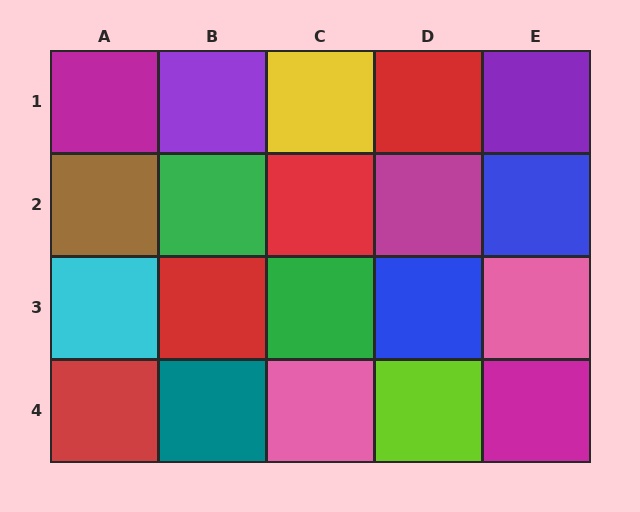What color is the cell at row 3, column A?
Cyan.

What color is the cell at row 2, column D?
Magenta.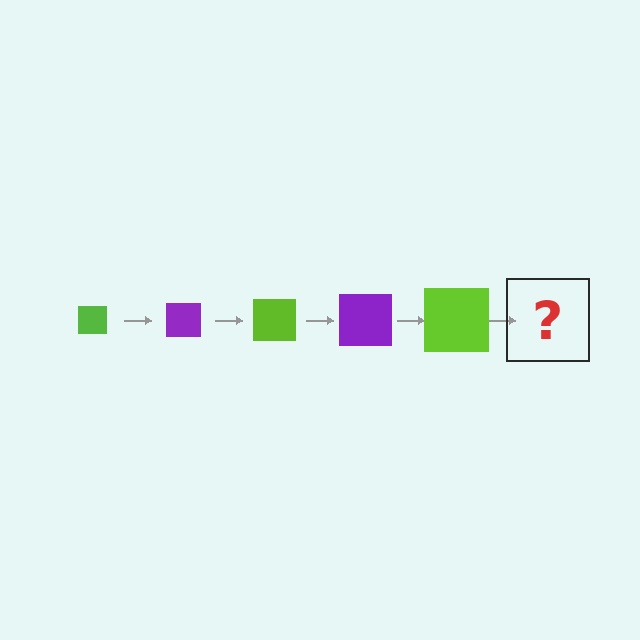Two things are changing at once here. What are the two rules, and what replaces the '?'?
The two rules are that the square grows larger each step and the color cycles through lime and purple. The '?' should be a purple square, larger than the previous one.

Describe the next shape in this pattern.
It should be a purple square, larger than the previous one.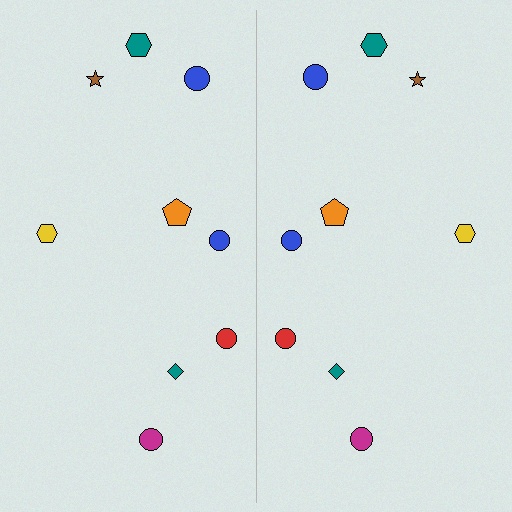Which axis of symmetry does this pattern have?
The pattern has a vertical axis of symmetry running through the center of the image.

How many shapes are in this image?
There are 18 shapes in this image.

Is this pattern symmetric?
Yes, this pattern has bilateral (reflection) symmetry.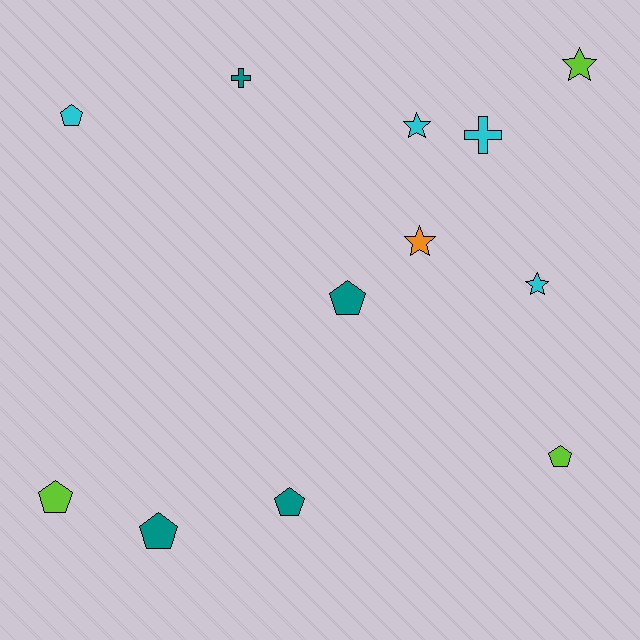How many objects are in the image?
There are 12 objects.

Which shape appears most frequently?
Pentagon, with 6 objects.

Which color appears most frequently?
Cyan, with 4 objects.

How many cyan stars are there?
There are 2 cyan stars.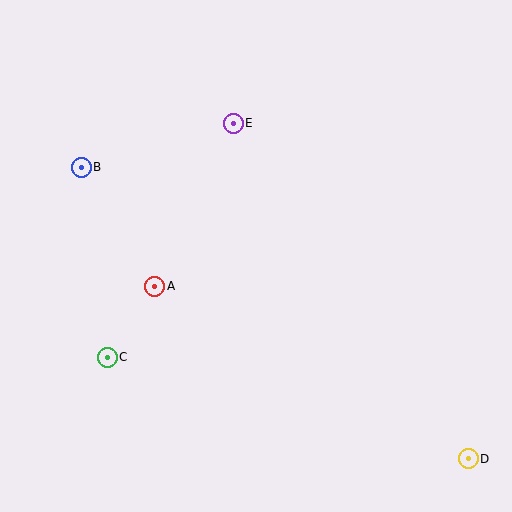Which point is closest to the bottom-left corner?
Point C is closest to the bottom-left corner.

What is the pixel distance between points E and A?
The distance between E and A is 181 pixels.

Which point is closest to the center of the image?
Point A at (155, 286) is closest to the center.